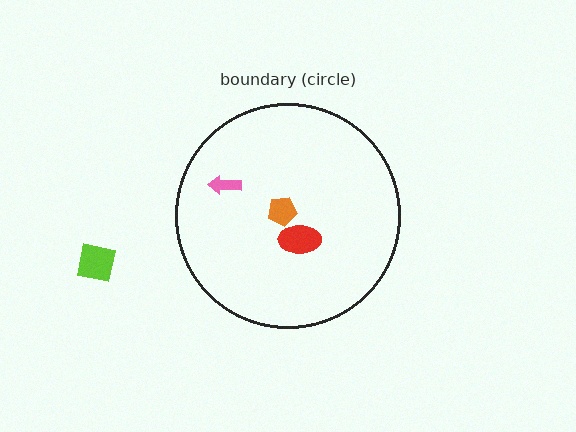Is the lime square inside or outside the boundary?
Outside.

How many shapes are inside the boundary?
3 inside, 1 outside.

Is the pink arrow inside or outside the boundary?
Inside.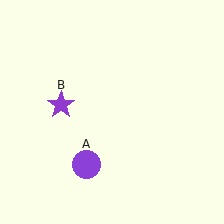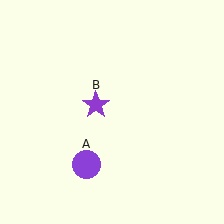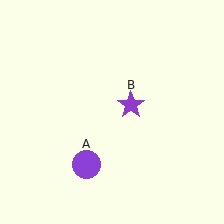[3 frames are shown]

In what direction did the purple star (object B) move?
The purple star (object B) moved right.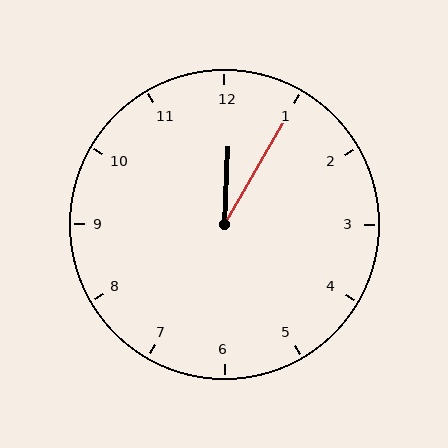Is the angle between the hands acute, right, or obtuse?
It is acute.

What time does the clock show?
12:05.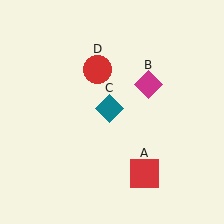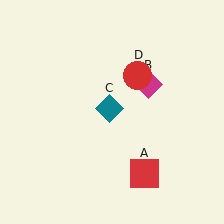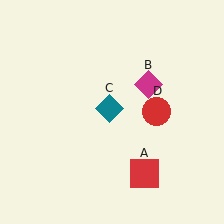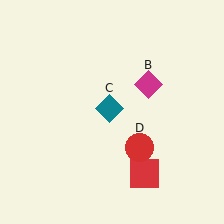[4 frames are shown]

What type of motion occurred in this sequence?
The red circle (object D) rotated clockwise around the center of the scene.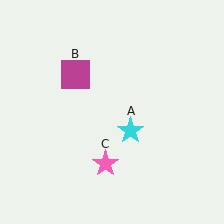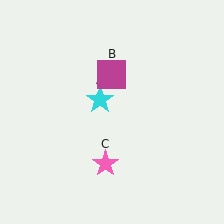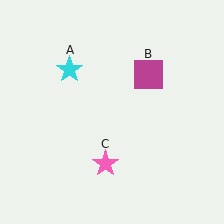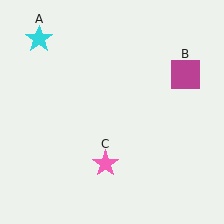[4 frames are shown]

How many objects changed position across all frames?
2 objects changed position: cyan star (object A), magenta square (object B).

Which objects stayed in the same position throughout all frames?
Pink star (object C) remained stationary.